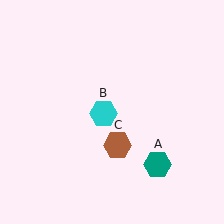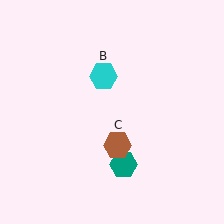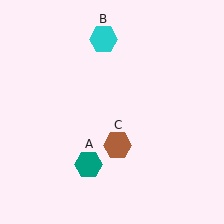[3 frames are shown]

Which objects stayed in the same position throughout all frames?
Brown hexagon (object C) remained stationary.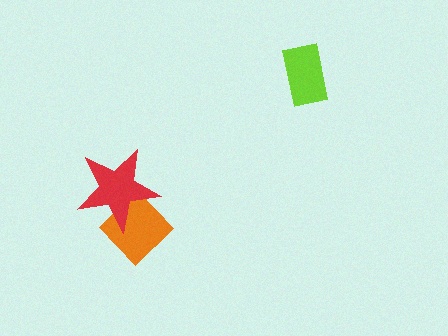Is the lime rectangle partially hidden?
No, no other shape covers it.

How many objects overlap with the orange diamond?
1 object overlaps with the orange diamond.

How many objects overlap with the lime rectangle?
0 objects overlap with the lime rectangle.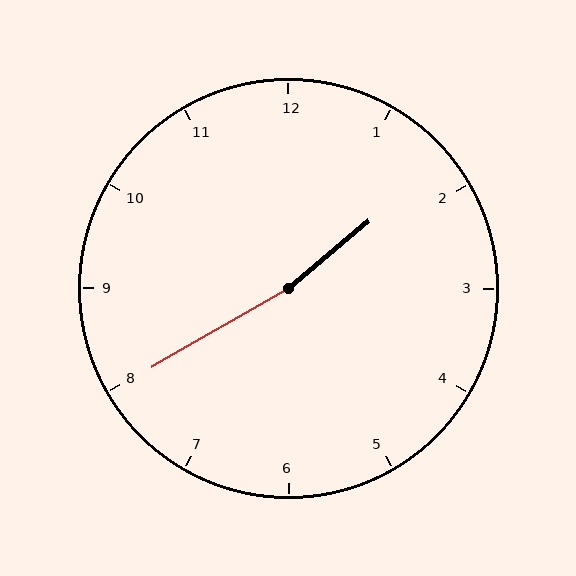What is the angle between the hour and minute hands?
Approximately 170 degrees.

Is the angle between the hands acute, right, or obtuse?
It is obtuse.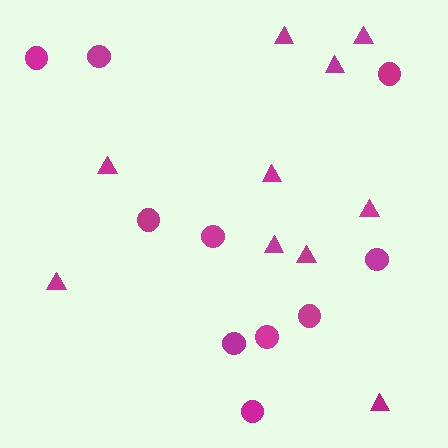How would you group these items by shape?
There are 2 groups: one group of triangles (10) and one group of circles (10).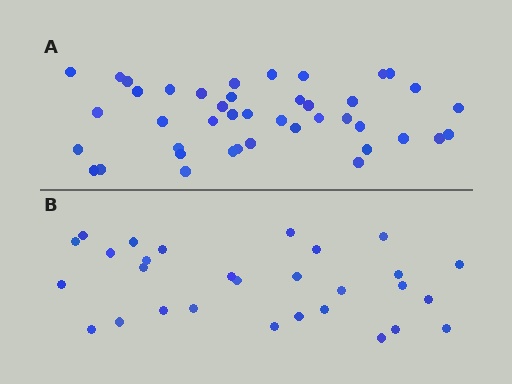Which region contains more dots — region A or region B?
Region A (the top region) has more dots.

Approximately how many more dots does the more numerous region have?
Region A has approximately 15 more dots than region B.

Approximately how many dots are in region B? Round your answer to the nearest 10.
About 30 dots. (The exact count is 29, which rounds to 30.)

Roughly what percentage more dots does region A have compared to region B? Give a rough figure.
About 45% more.